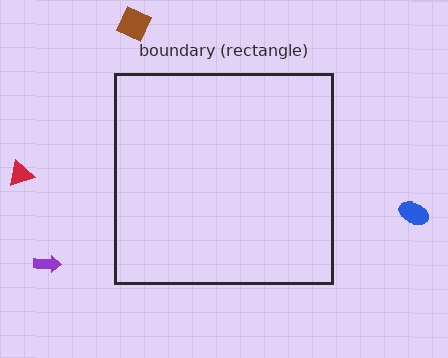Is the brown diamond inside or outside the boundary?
Outside.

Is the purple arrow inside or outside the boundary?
Outside.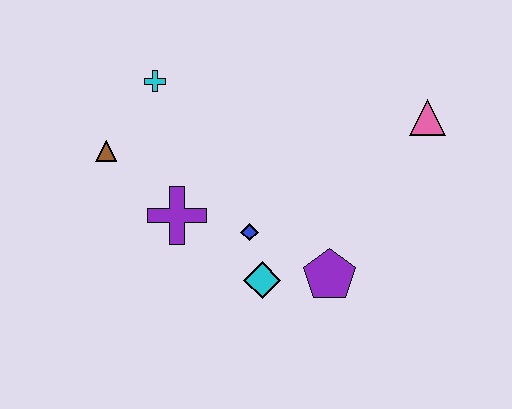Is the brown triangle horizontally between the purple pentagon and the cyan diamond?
No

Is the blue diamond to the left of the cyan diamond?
Yes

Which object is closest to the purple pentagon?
The cyan diamond is closest to the purple pentagon.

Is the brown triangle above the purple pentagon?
Yes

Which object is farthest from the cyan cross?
The pink triangle is farthest from the cyan cross.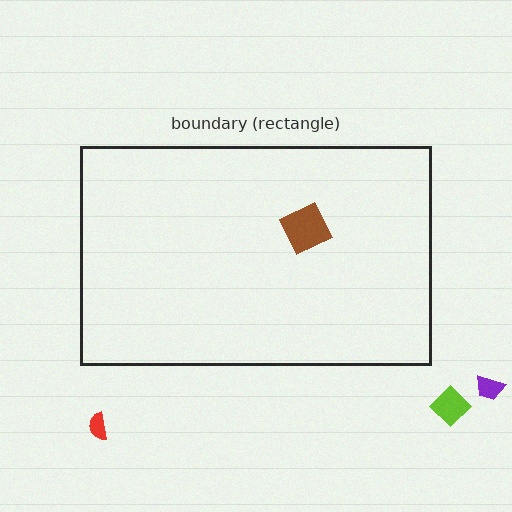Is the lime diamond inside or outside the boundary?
Outside.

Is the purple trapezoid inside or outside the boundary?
Outside.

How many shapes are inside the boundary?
1 inside, 3 outside.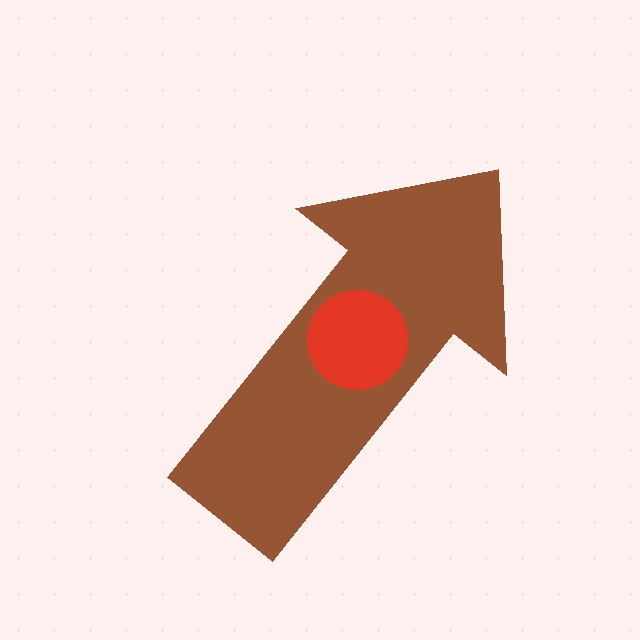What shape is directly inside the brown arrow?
The red circle.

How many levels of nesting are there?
2.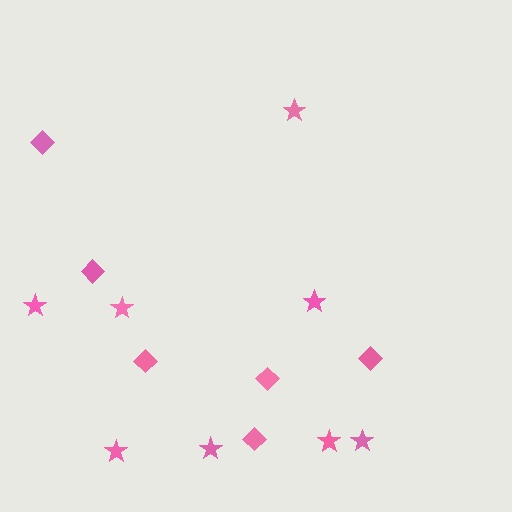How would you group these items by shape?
There are 2 groups: one group of diamonds (6) and one group of stars (8).